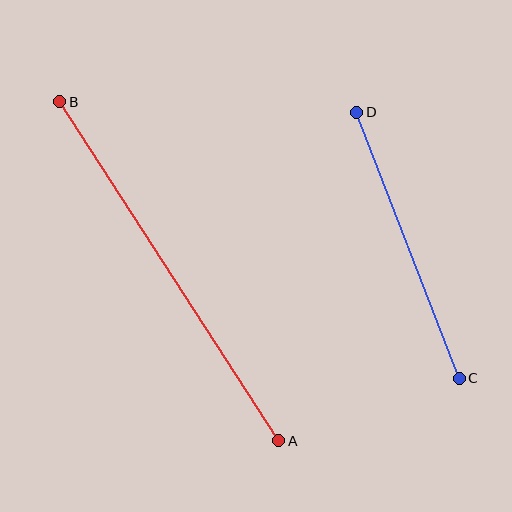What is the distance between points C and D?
The distance is approximately 285 pixels.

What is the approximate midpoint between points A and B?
The midpoint is at approximately (169, 271) pixels.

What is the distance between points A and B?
The distance is approximately 404 pixels.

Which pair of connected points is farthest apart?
Points A and B are farthest apart.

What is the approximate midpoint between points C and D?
The midpoint is at approximately (408, 245) pixels.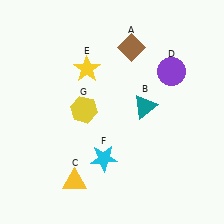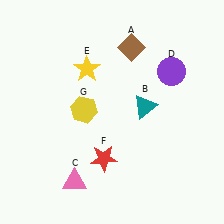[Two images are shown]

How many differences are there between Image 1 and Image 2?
There are 2 differences between the two images.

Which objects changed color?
C changed from yellow to pink. F changed from cyan to red.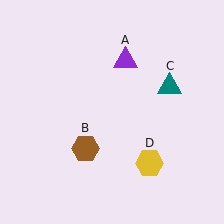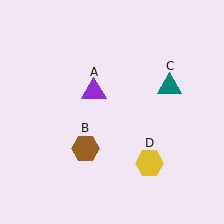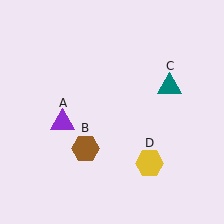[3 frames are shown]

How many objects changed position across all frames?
1 object changed position: purple triangle (object A).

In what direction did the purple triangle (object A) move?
The purple triangle (object A) moved down and to the left.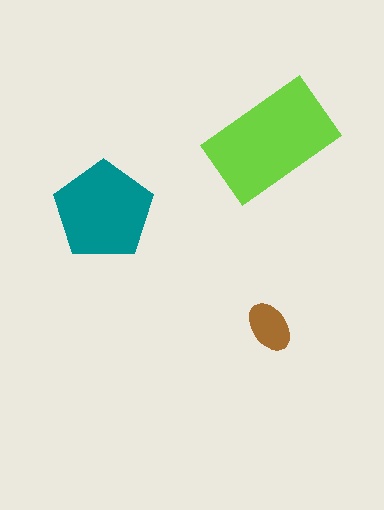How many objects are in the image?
There are 3 objects in the image.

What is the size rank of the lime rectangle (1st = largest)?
1st.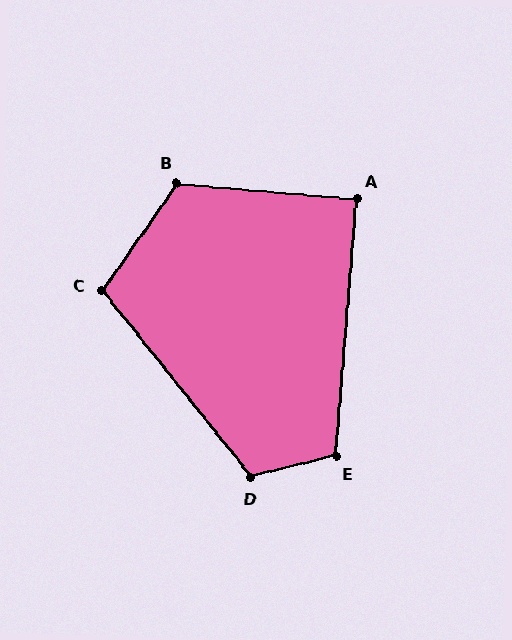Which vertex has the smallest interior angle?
A, at approximately 90 degrees.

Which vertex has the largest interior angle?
B, at approximately 120 degrees.